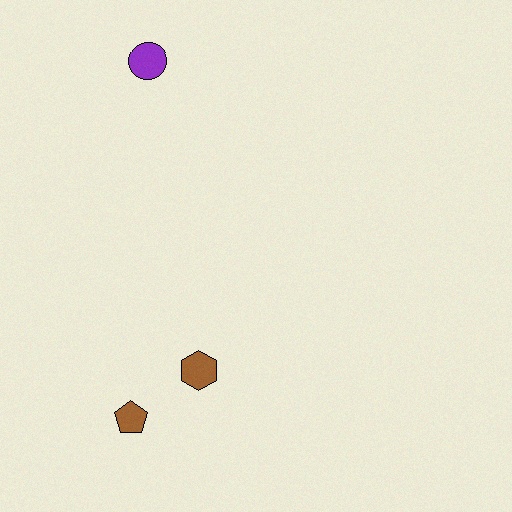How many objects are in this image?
There are 3 objects.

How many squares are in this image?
There are no squares.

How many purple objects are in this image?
There is 1 purple object.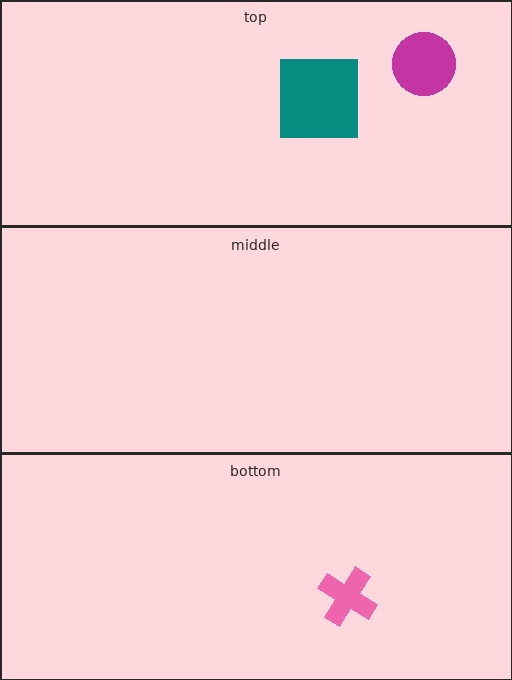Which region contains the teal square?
The top region.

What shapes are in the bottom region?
The pink cross.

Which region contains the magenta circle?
The top region.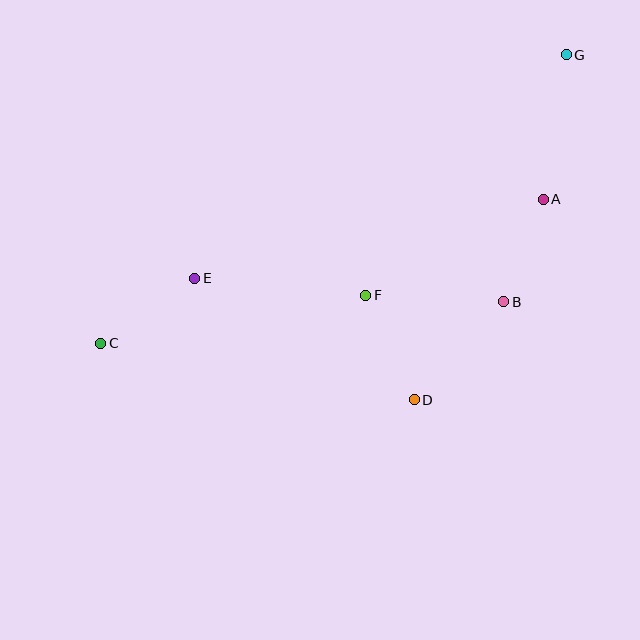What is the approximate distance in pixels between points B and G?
The distance between B and G is approximately 255 pixels.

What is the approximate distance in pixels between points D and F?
The distance between D and F is approximately 115 pixels.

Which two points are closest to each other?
Points A and B are closest to each other.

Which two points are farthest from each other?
Points C and G are farthest from each other.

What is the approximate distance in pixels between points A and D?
The distance between A and D is approximately 239 pixels.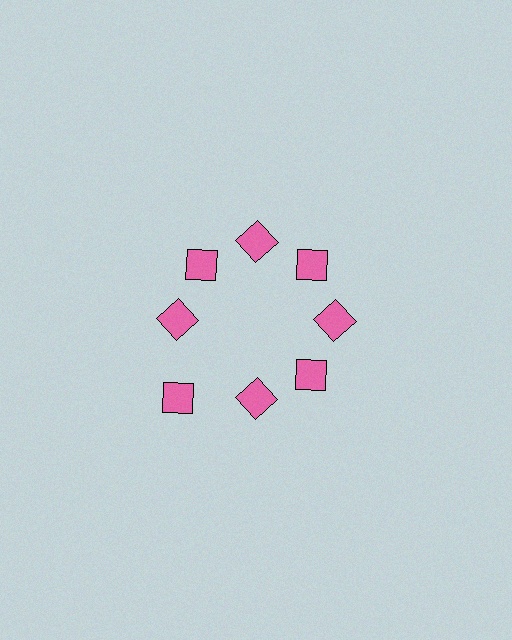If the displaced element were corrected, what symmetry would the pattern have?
It would have 8-fold rotational symmetry — the pattern would map onto itself every 45 degrees.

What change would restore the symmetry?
The symmetry would be restored by moving it inward, back onto the ring so that all 8 diamonds sit at equal angles and equal distance from the center.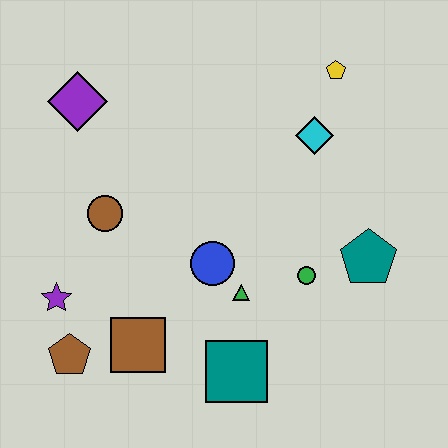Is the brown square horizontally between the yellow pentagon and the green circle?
No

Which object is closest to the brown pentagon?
The purple star is closest to the brown pentagon.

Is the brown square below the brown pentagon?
No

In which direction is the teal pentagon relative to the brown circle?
The teal pentagon is to the right of the brown circle.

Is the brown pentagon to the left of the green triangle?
Yes